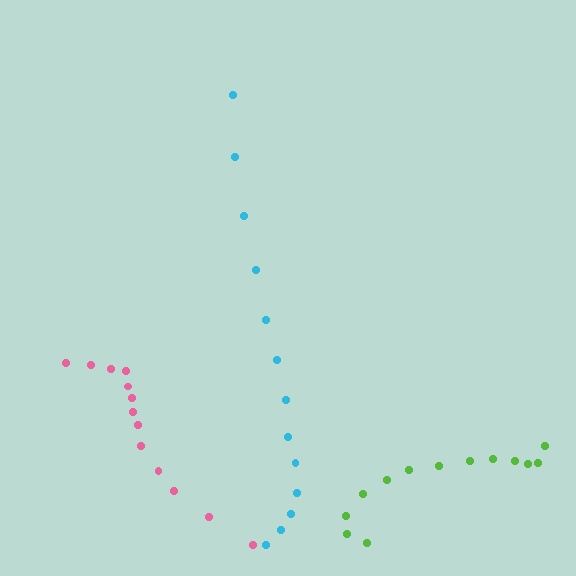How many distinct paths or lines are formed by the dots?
There are 3 distinct paths.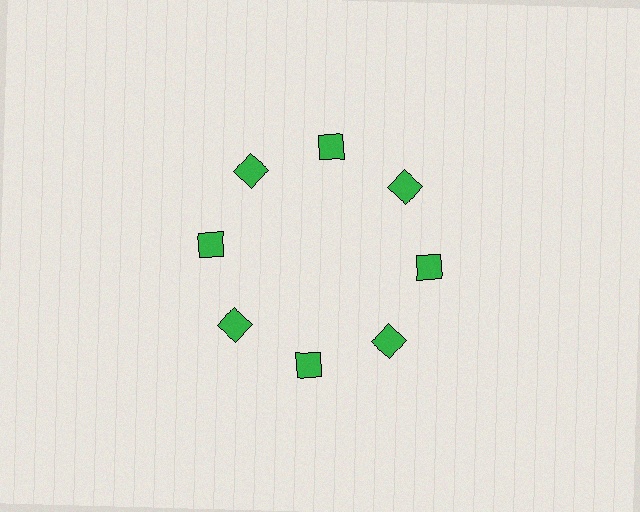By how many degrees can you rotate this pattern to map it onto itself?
The pattern maps onto itself every 45 degrees of rotation.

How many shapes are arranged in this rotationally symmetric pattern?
There are 8 shapes, arranged in 8 groups of 1.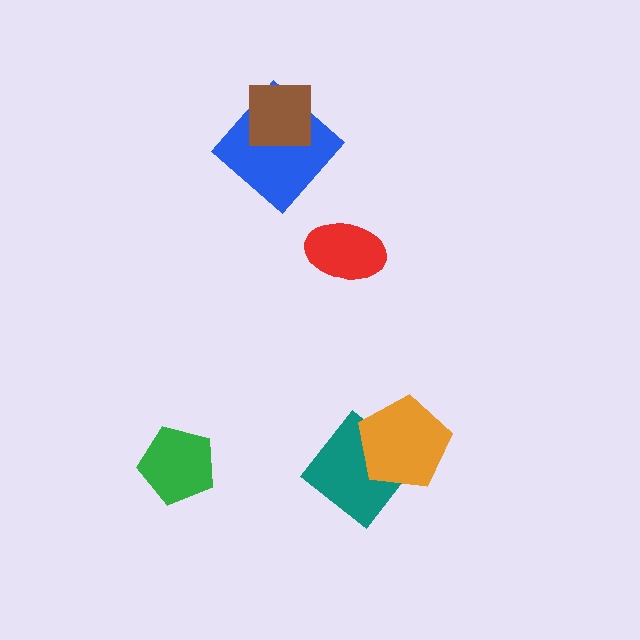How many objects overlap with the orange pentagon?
1 object overlaps with the orange pentagon.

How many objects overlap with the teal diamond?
1 object overlaps with the teal diamond.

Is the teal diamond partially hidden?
Yes, it is partially covered by another shape.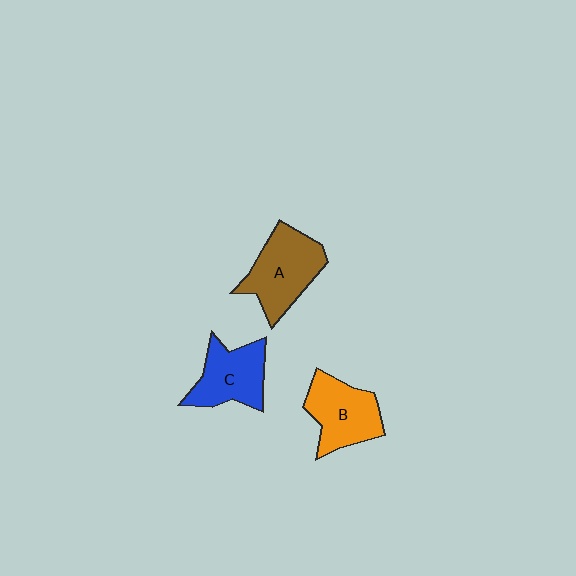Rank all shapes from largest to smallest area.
From largest to smallest: A (brown), B (orange), C (blue).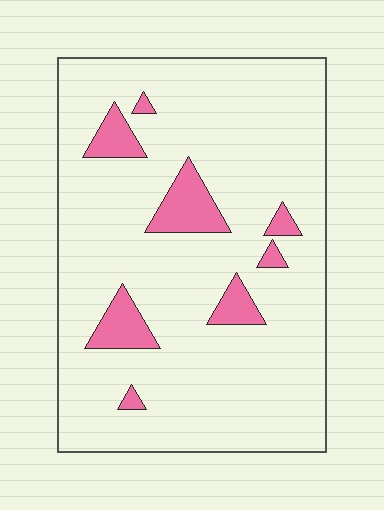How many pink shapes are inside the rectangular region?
8.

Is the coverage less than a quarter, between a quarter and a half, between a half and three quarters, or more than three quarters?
Less than a quarter.